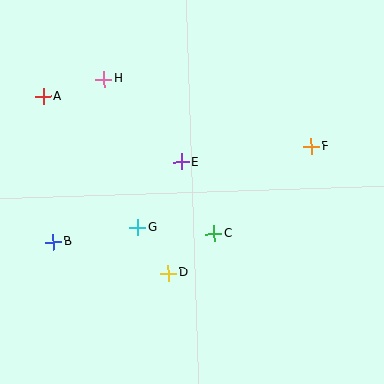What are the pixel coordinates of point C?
Point C is at (214, 234).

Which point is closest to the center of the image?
Point E at (181, 162) is closest to the center.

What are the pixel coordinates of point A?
Point A is at (43, 97).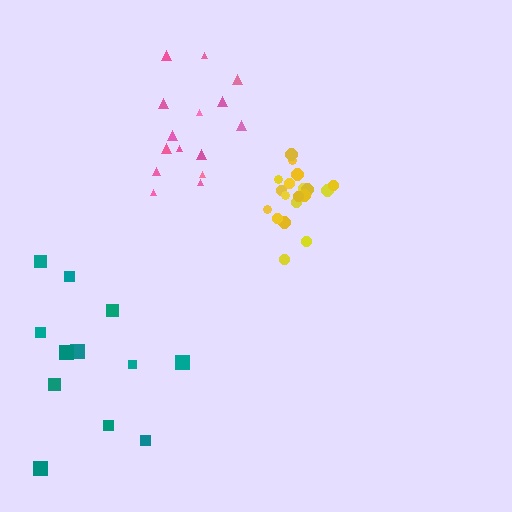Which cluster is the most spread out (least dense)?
Teal.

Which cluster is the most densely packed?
Yellow.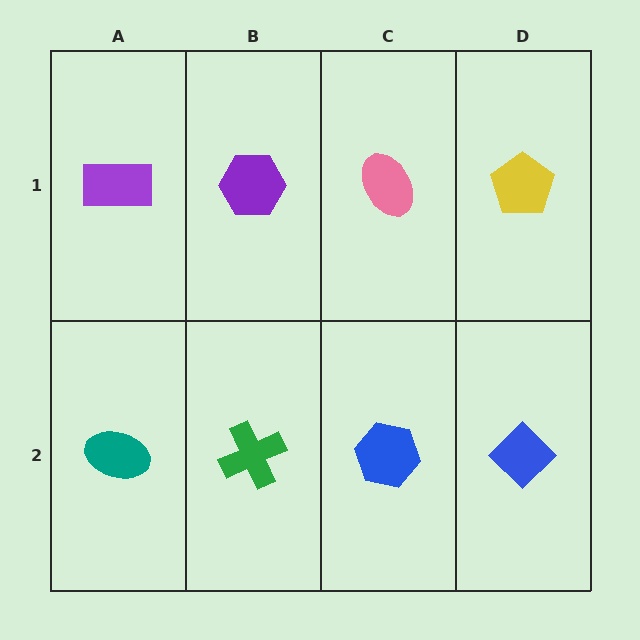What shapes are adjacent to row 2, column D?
A yellow pentagon (row 1, column D), a blue hexagon (row 2, column C).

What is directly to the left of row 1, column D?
A pink ellipse.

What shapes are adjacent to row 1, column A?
A teal ellipse (row 2, column A), a purple hexagon (row 1, column B).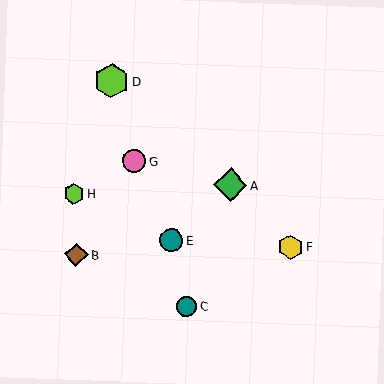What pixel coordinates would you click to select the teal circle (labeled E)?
Click at (171, 240) to select the teal circle E.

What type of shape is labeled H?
Shape H is a lime hexagon.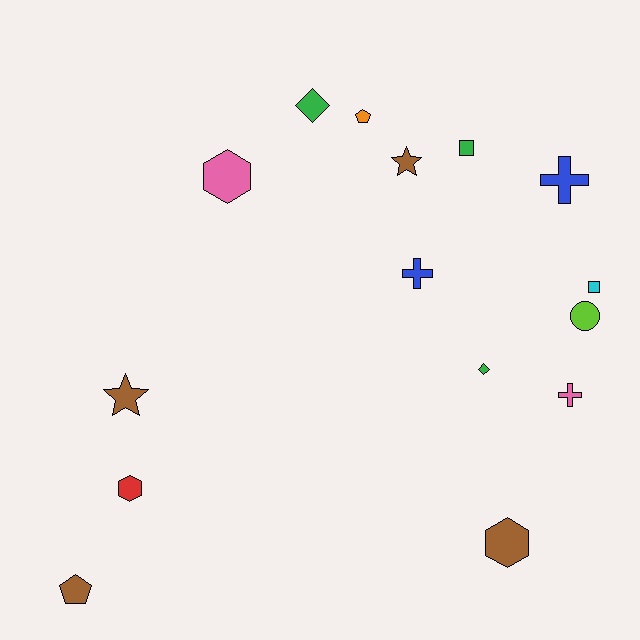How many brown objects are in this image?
There are 4 brown objects.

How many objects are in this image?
There are 15 objects.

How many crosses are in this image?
There are 3 crosses.